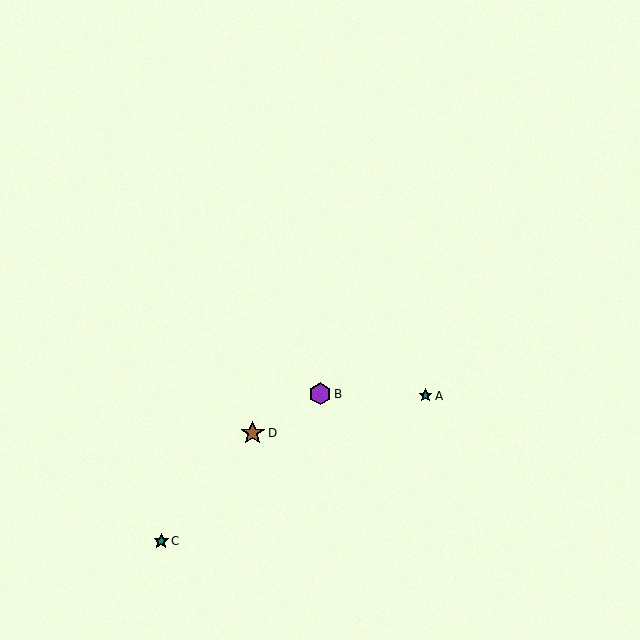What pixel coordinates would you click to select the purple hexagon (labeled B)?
Click at (320, 394) to select the purple hexagon B.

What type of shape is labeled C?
Shape C is a teal star.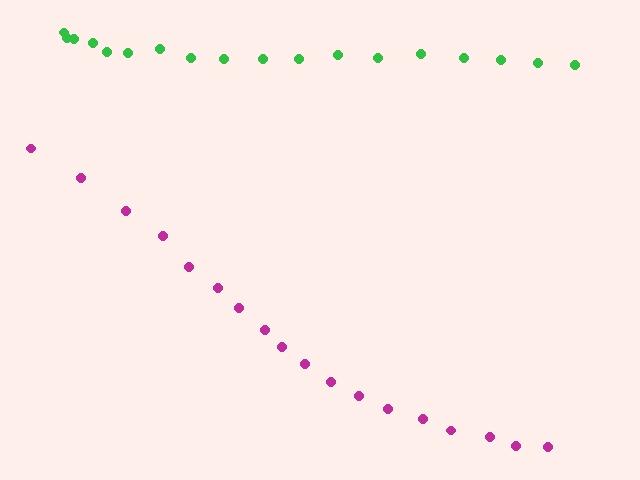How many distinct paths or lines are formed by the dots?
There are 2 distinct paths.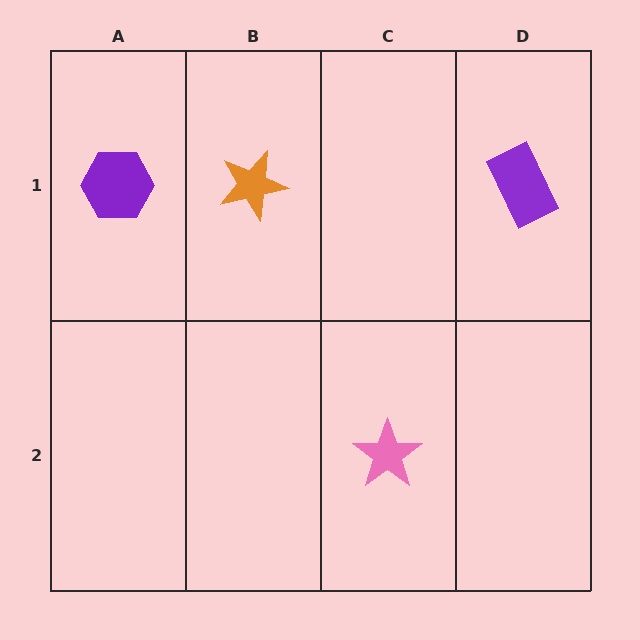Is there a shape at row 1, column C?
No, that cell is empty.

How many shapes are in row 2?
1 shape.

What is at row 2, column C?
A pink star.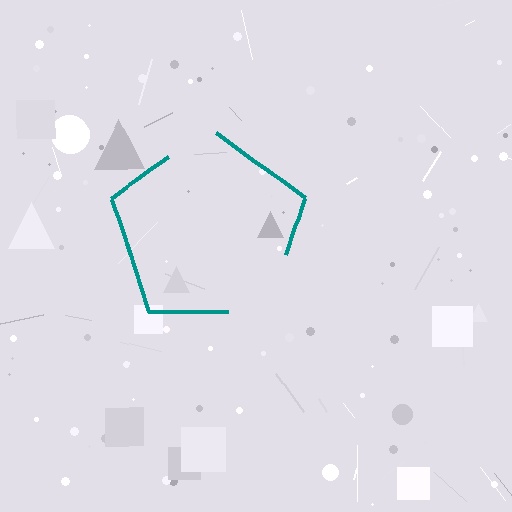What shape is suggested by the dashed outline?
The dashed outline suggests a pentagon.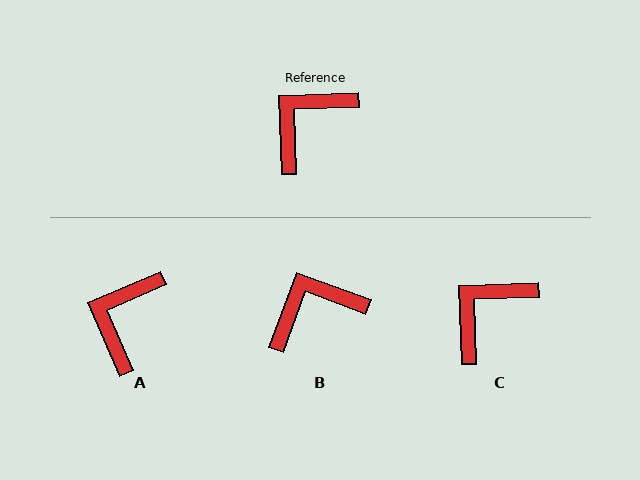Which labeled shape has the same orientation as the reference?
C.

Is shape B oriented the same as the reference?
No, it is off by about 22 degrees.